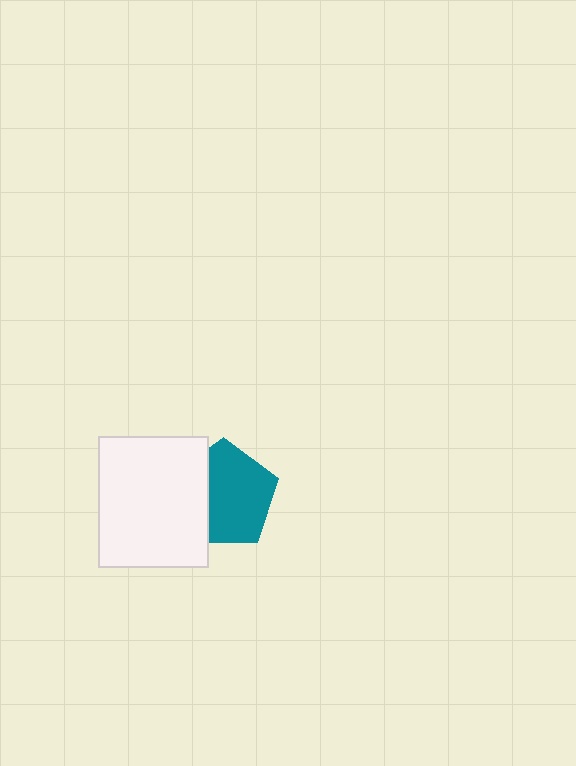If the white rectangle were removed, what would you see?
You would see the complete teal pentagon.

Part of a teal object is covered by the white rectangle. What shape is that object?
It is a pentagon.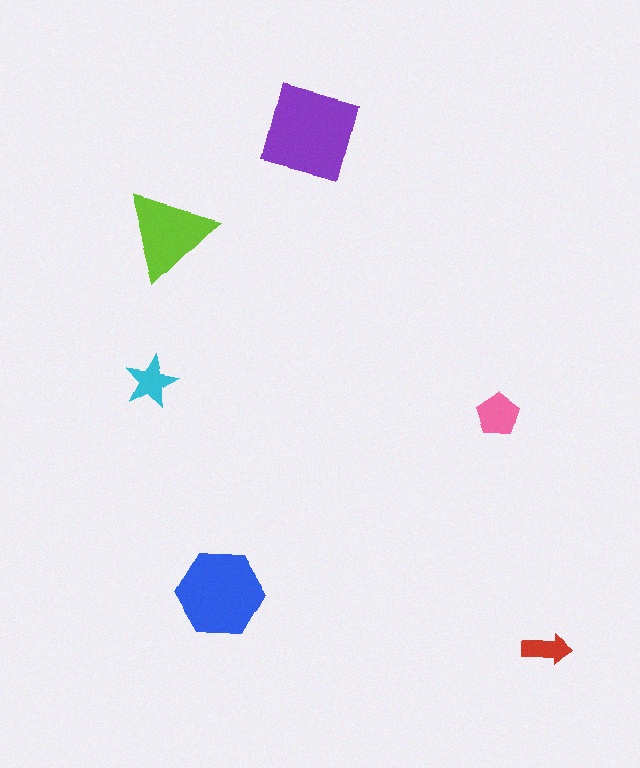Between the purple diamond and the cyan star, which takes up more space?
The purple diamond.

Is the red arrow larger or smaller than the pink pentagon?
Smaller.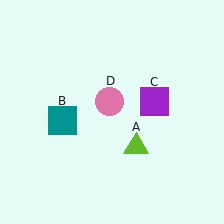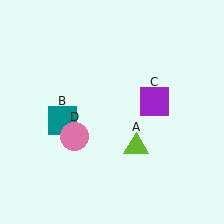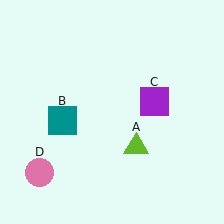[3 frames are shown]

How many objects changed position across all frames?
1 object changed position: pink circle (object D).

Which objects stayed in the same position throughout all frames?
Lime triangle (object A) and teal square (object B) and purple square (object C) remained stationary.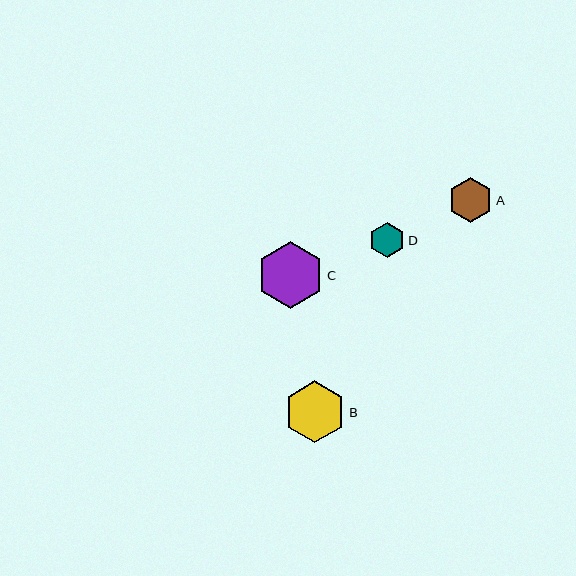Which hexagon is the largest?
Hexagon C is the largest with a size of approximately 67 pixels.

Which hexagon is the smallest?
Hexagon D is the smallest with a size of approximately 35 pixels.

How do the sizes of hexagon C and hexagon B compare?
Hexagon C and hexagon B are approximately the same size.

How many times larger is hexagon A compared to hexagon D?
Hexagon A is approximately 1.3 times the size of hexagon D.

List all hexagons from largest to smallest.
From largest to smallest: C, B, A, D.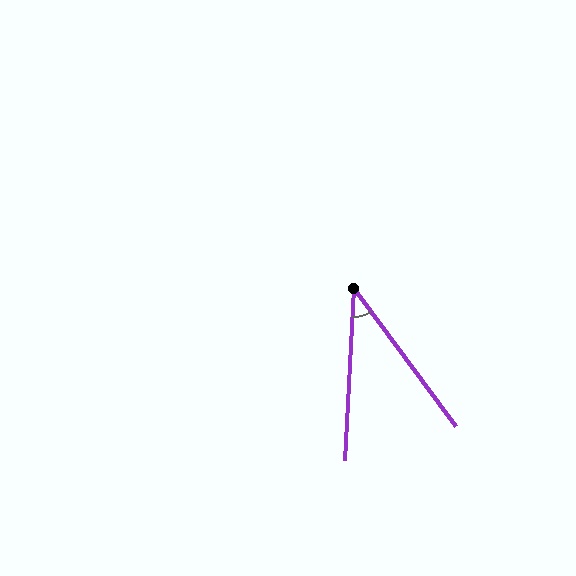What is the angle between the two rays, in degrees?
Approximately 40 degrees.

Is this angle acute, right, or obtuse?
It is acute.